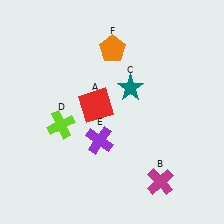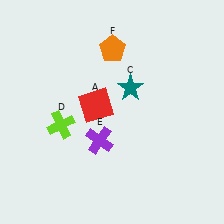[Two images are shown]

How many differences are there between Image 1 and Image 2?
There is 1 difference between the two images.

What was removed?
The magenta cross (B) was removed in Image 2.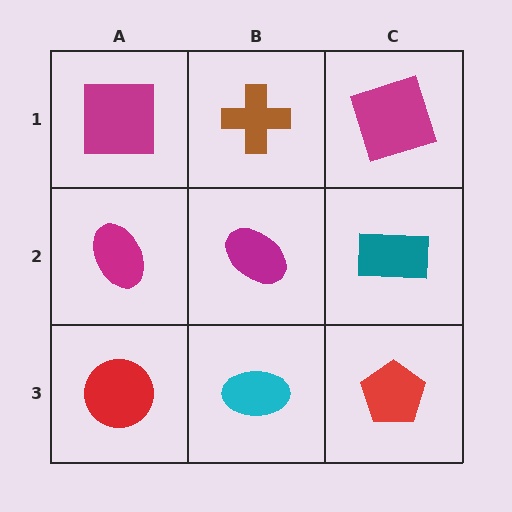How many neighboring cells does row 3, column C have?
2.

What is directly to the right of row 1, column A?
A brown cross.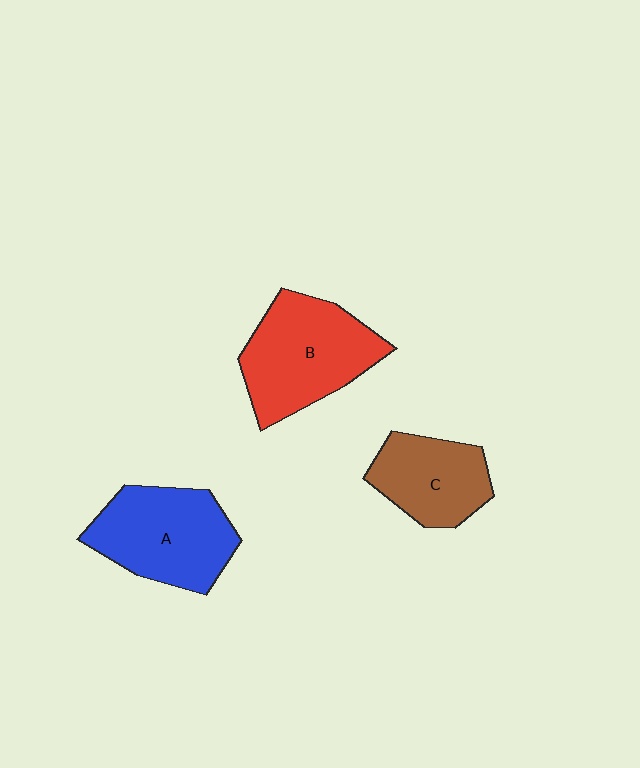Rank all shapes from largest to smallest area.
From largest to smallest: B (red), A (blue), C (brown).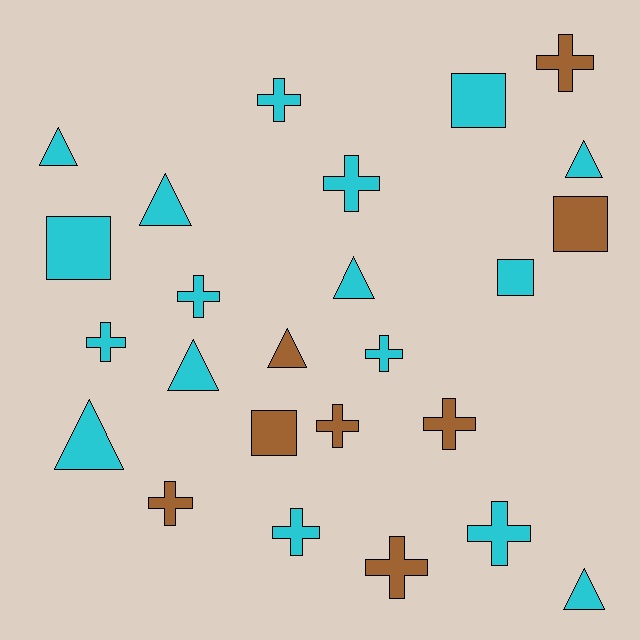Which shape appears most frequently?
Cross, with 12 objects.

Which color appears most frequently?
Cyan, with 17 objects.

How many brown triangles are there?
There is 1 brown triangle.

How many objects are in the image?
There are 25 objects.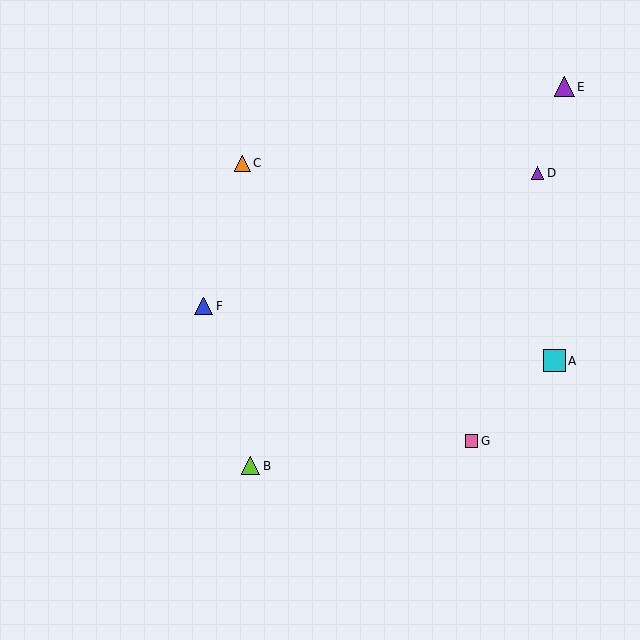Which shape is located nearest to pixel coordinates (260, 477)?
The lime triangle (labeled B) at (250, 466) is nearest to that location.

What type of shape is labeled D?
Shape D is a purple triangle.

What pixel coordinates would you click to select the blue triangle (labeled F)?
Click at (204, 306) to select the blue triangle F.